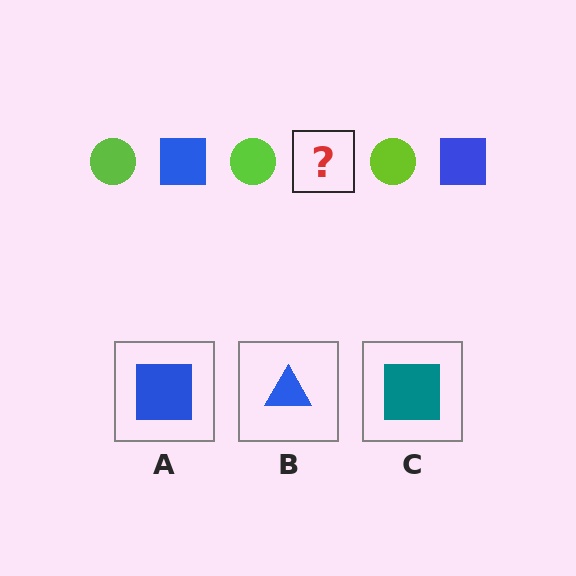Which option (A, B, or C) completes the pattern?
A.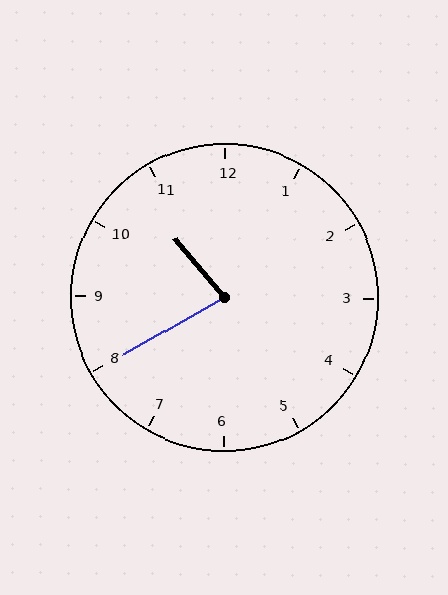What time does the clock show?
10:40.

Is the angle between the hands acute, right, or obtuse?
It is acute.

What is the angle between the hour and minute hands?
Approximately 80 degrees.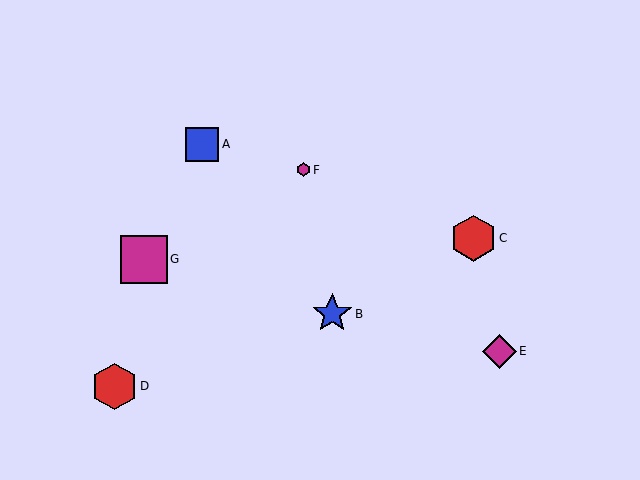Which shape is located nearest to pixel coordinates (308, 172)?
The magenta hexagon (labeled F) at (303, 170) is nearest to that location.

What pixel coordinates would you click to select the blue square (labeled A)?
Click at (202, 144) to select the blue square A.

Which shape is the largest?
The magenta square (labeled G) is the largest.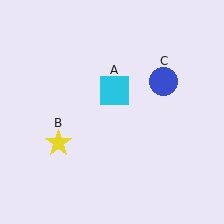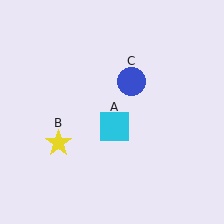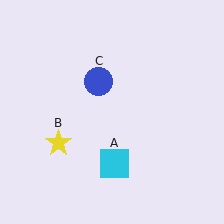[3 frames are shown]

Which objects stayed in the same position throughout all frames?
Yellow star (object B) remained stationary.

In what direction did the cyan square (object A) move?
The cyan square (object A) moved down.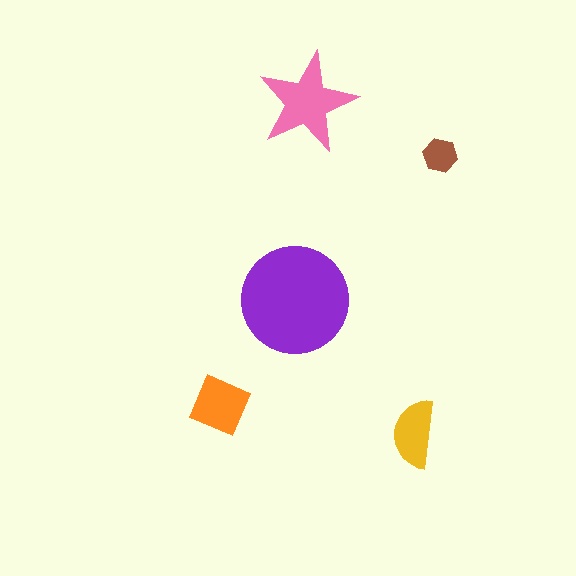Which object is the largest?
The purple circle.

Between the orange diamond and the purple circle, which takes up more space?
The purple circle.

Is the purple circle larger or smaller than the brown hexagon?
Larger.